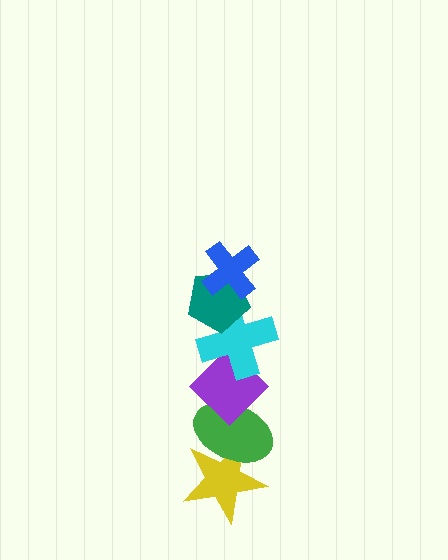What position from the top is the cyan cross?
The cyan cross is 3rd from the top.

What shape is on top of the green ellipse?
The purple diamond is on top of the green ellipse.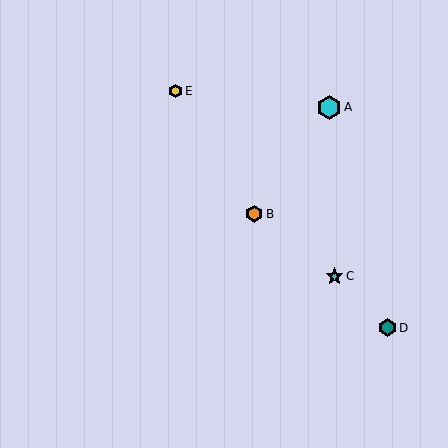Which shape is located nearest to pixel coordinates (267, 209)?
The orange hexagon (labeled B) at (254, 214) is nearest to that location.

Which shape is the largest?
The cyan hexagon (labeled A) is the largest.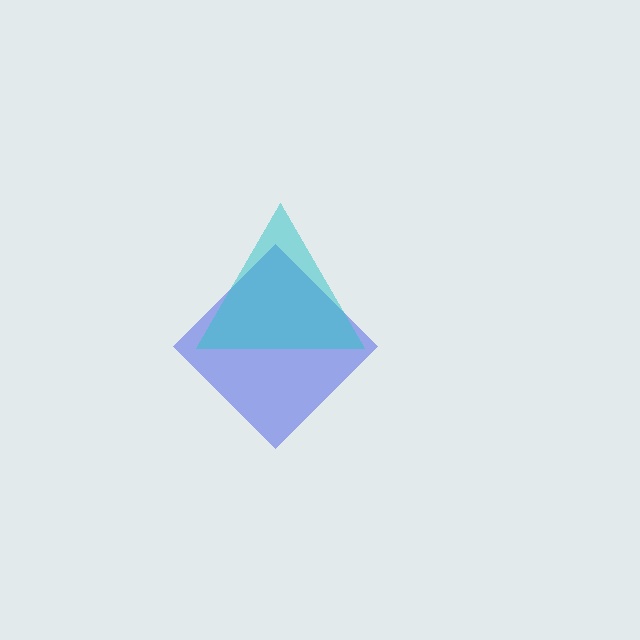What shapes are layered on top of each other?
The layered shapes are: a blue diamond, a cyan triangle.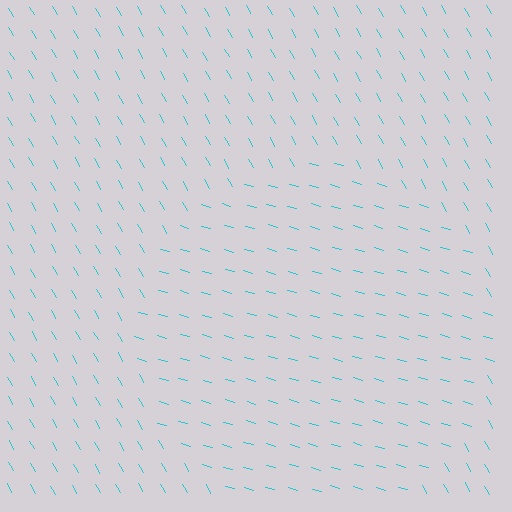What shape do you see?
I see a circle.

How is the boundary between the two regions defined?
The boundary is defined purely by a change in line orientation (approximately 45 degrees difference). All lines are the same color and thickness.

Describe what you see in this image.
The image is filled with small cyan line segments. A circle region in the image has lines oriented differently from the surrounding lines, creating a visible texture boundary.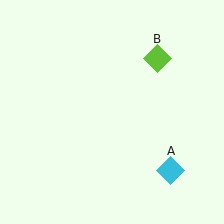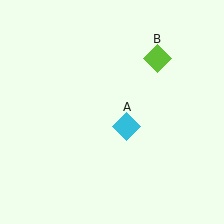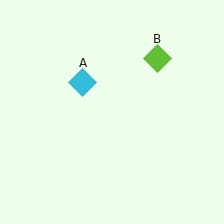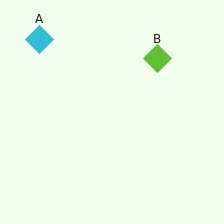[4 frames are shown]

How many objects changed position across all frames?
1 object changed position: cyan diamond (object A).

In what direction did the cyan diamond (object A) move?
The cyan diamond (object A) moved up and to the left.